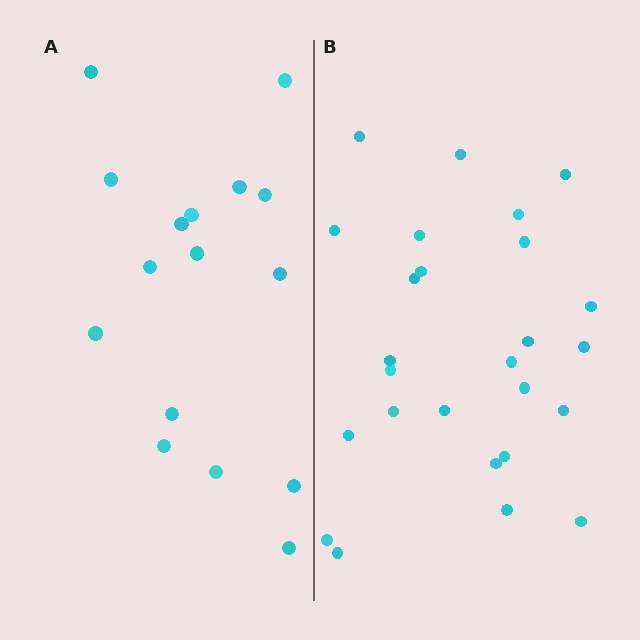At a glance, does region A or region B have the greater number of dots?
Region B (the right region) has more dots.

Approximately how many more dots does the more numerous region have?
Region B has roughly 10 or so more dots than region A.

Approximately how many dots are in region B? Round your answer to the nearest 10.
About 30 dots. (The exact count is 26, which rounds to 30.)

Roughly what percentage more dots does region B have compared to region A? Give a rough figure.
About 60% more.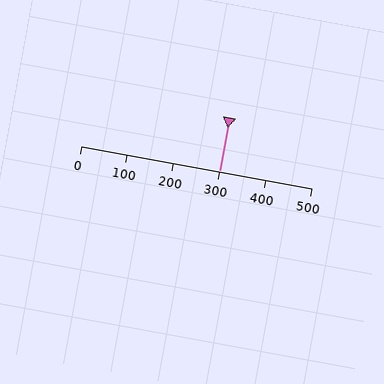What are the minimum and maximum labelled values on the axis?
The axis runs from 0 to 500.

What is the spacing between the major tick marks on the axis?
The major ticks are spaced 100 apart.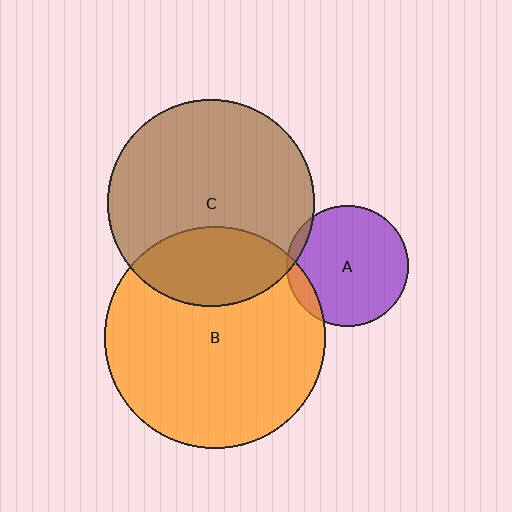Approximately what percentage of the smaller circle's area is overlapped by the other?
Approximately 10%.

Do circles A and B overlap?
Yes.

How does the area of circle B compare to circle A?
Approximately 3.3 times.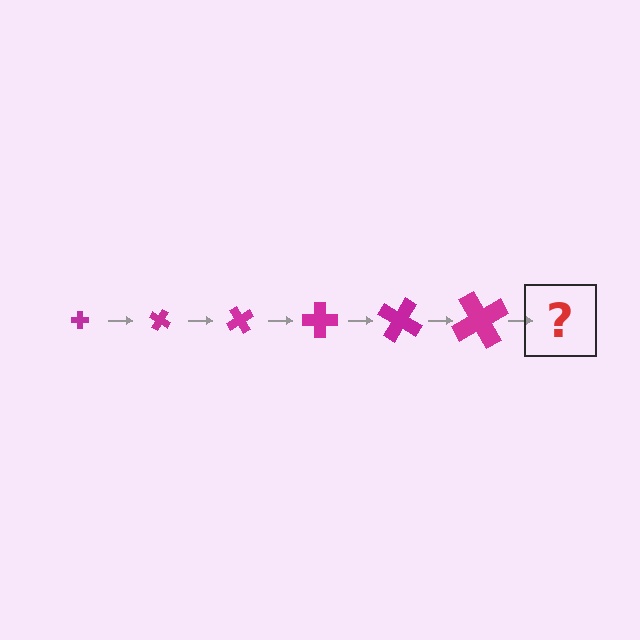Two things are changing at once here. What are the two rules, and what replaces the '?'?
The two rules are that the cross grows larger each step and it rotates 30 degrees each step. The '?' should be a cross, larger than the previous one and rotated 180 degrees from the start.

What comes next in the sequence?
The next element should be a cross, larger than the previous one and rotated 180 degrees from the start.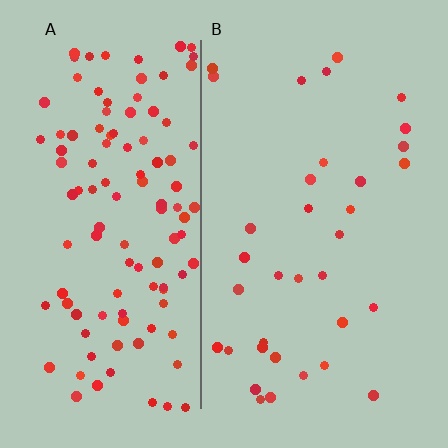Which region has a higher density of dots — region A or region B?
A (the left).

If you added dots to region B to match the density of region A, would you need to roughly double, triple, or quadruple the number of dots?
Approximately triple.